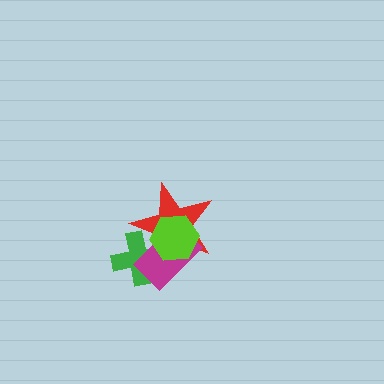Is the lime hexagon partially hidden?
No, no other shape covers it.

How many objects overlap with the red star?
3 objects overlap with the red star.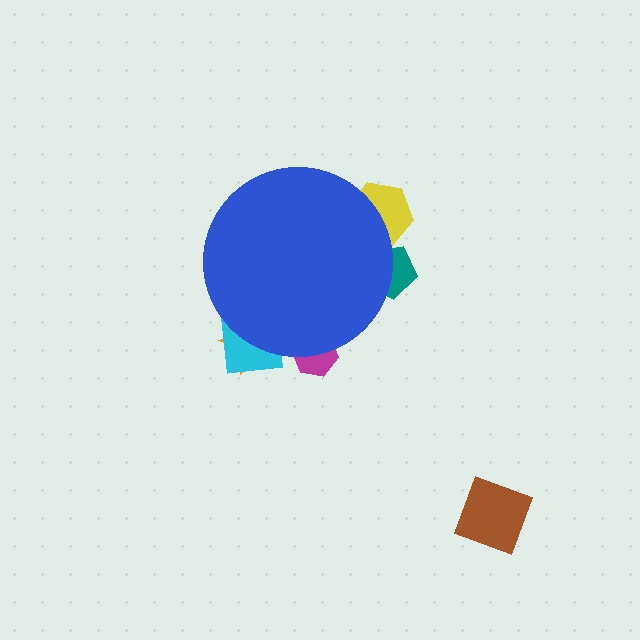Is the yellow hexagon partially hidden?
Yes, the yellow hexagon is partially hidden behind the blue circle.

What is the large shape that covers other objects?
A blue circle.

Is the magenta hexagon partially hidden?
Yes, the magenta hexagon is partially hidden behind the blue circle.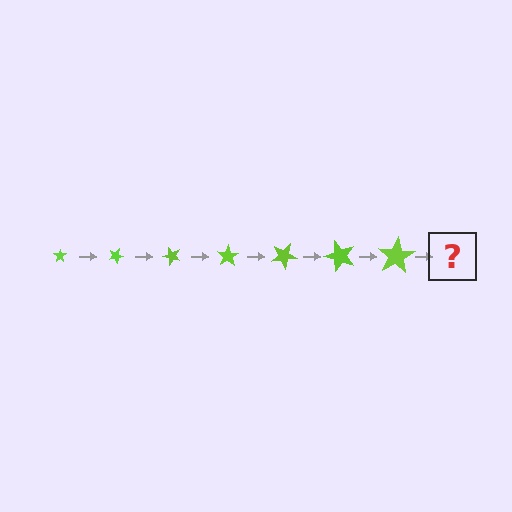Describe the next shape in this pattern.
It should be a star, larger than the previous one and rotated 175 degrees from the start.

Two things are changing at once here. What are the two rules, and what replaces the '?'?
The two rules are that the star grows larger each step and it rotates 25 degrees each step. The '?' should be a star, larger than the previous one and rotated 175 degrees from the start.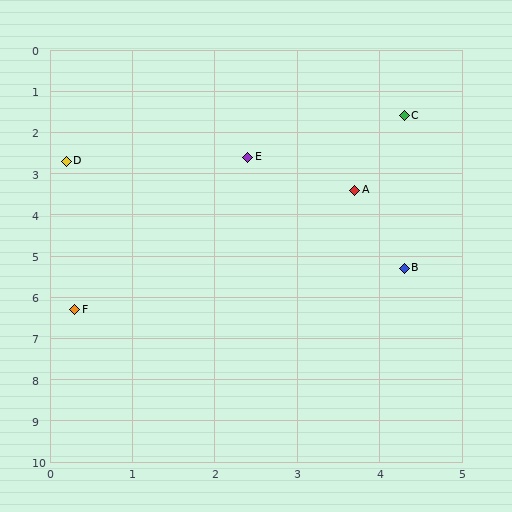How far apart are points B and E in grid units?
Points B and E are about 3.3 grid units apart.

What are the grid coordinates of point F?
Point F is at approximately (0.3, 6.3).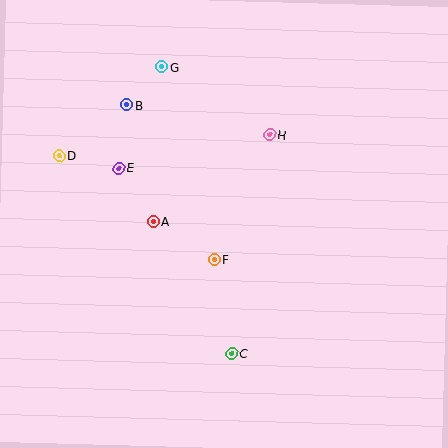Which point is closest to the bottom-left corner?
Point C is closest to the bottom-left corner.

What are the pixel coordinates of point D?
Point D is at (59, 156).